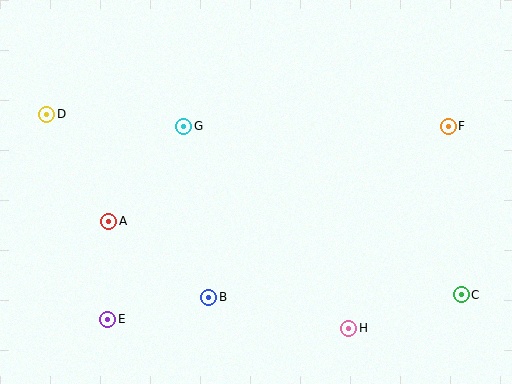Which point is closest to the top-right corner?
Point F is closest to the top-right corner.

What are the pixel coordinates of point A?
Point A is at (109, 221).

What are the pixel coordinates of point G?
Point G is at (184, 126).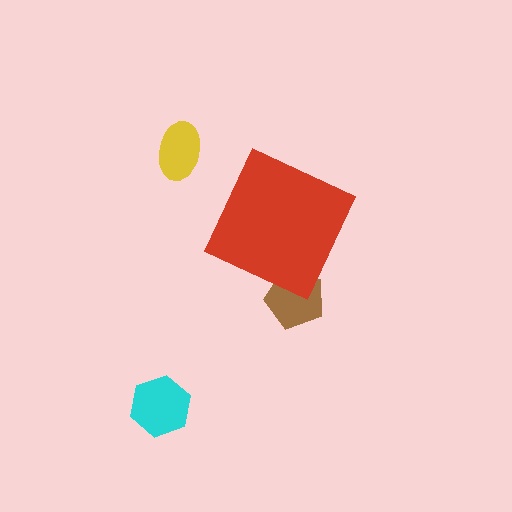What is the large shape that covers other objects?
A red diamond.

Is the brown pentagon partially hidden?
Yes, the brown pentagon is partially hidden behind the red diamond.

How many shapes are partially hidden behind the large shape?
1 shape is partially hidden.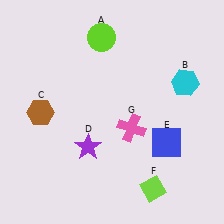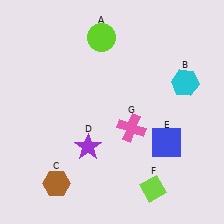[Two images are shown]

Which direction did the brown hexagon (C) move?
The brown hexagon (C) moved down.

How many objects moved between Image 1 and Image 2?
1 object moved between the two images.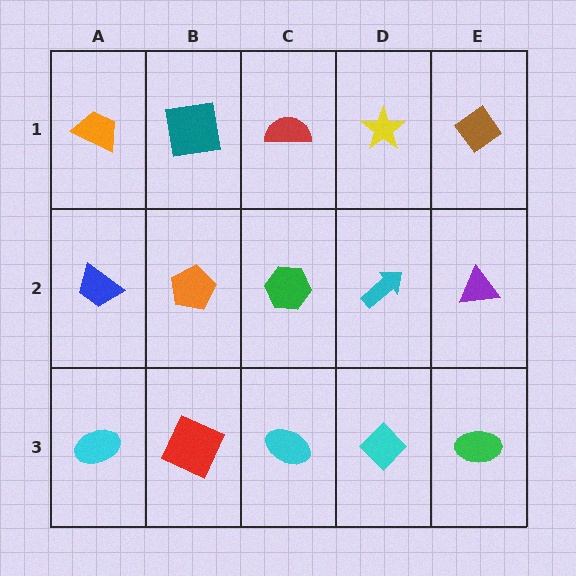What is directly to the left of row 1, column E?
A yellow star.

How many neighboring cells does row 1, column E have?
2.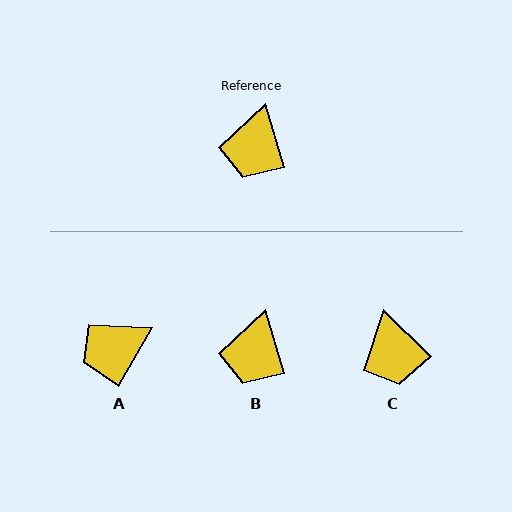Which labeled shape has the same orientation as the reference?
B.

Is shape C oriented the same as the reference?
No, it is off by about 29 degrees.